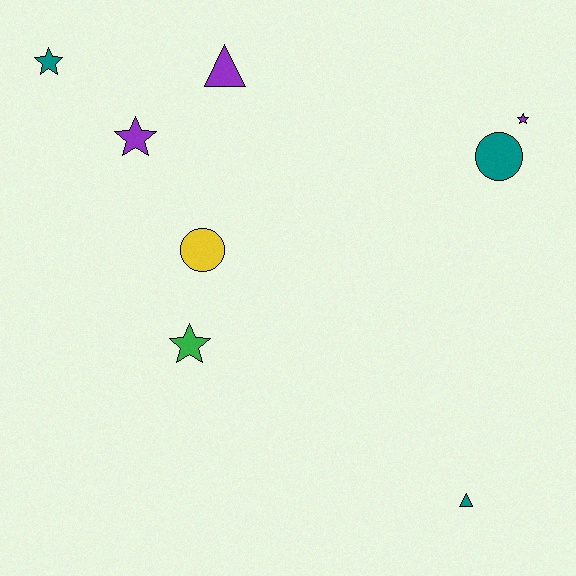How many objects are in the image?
There are 8 objects.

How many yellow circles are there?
There is 1 yellow circle.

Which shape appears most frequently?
Star, with 4 objects.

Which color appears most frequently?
Purple, with 3 objects.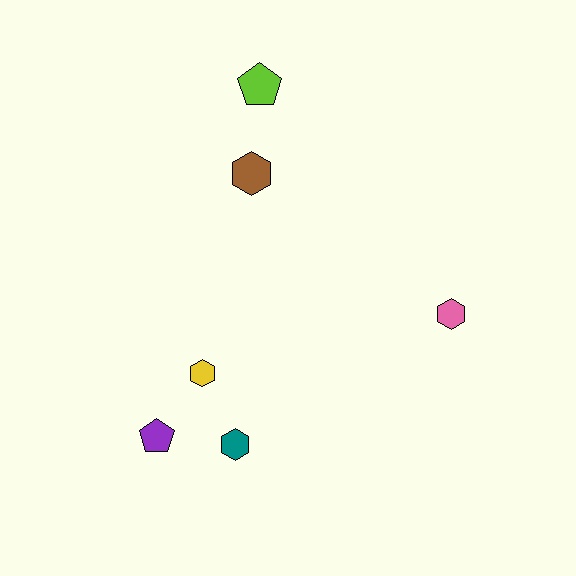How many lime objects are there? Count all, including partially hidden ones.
There is 1 lime object.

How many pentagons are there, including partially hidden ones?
There are 2 pentagons.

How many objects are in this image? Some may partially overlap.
There are 6 objects.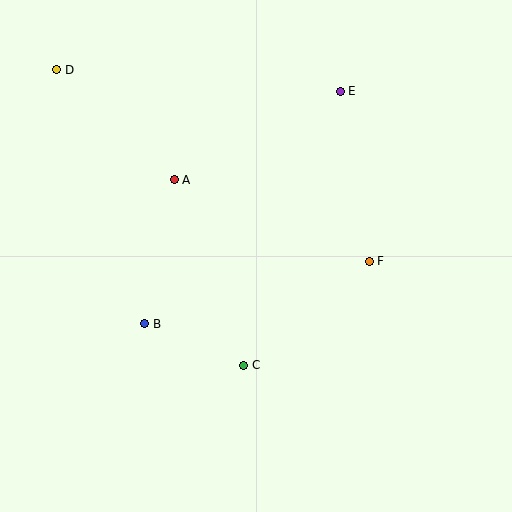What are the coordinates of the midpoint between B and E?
The midpoint between B and E is at (243, 208).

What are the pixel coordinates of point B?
Point B is at (145, 324).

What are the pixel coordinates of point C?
Point C is at (244, 365).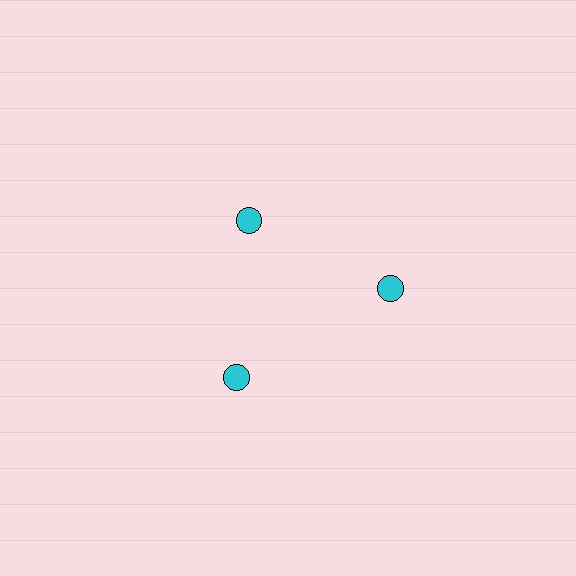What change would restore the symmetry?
The symmetry would be restored by moving it outward, back onto the ring so that all 3 circles sit at equal angles and equal distance from the center.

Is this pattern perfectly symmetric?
No. The 3 cyan circles are arranged in a ring, but one element near the 11 o'clock position is pulled inward toward the center, breaking the 3-fold rotational symmetry.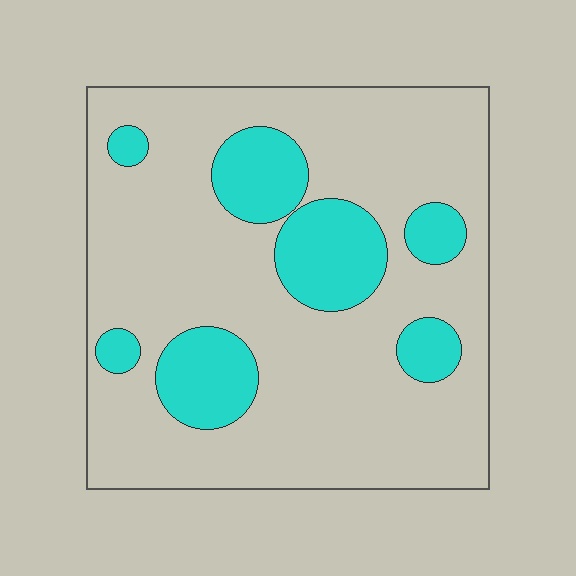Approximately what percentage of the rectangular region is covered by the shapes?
Approximately 20%.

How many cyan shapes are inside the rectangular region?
7.